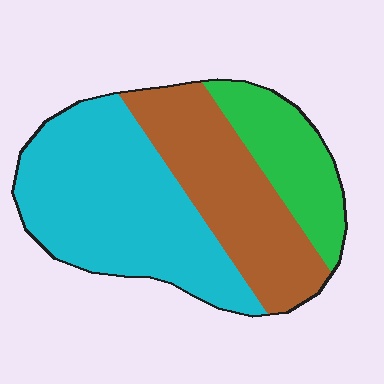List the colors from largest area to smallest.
From largest to smallest: cyan, brown, green.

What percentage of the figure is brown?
Brown takes up about one third (1/3) of the figure.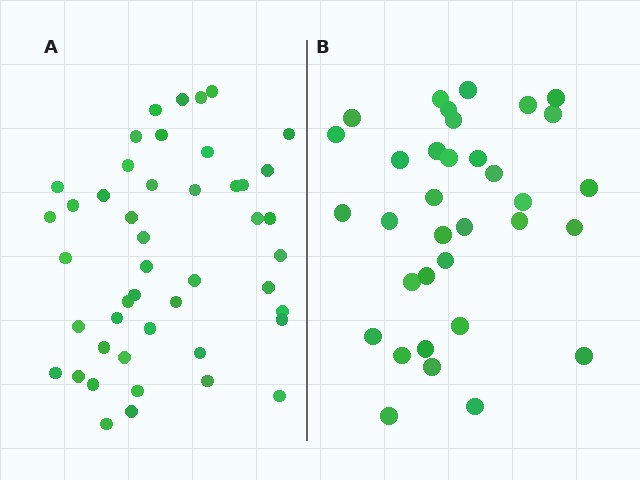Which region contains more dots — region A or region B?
Region A (the left region) has more dots.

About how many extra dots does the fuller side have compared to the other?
Region A has roughly 12 or so more dots than region B.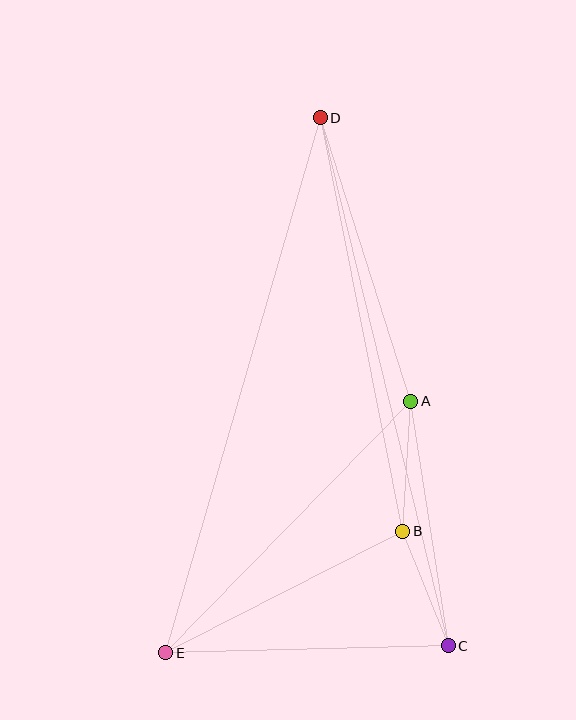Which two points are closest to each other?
Points B and C are closest to each other.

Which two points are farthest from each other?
Points D and E are farthest from each other.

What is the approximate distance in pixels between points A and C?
The distance between A and C is approximately 247 pixels.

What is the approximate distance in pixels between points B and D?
The distance between B and D is approximately 422 pixels.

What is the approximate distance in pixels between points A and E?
The distance between A and E is approximately 351 pixels.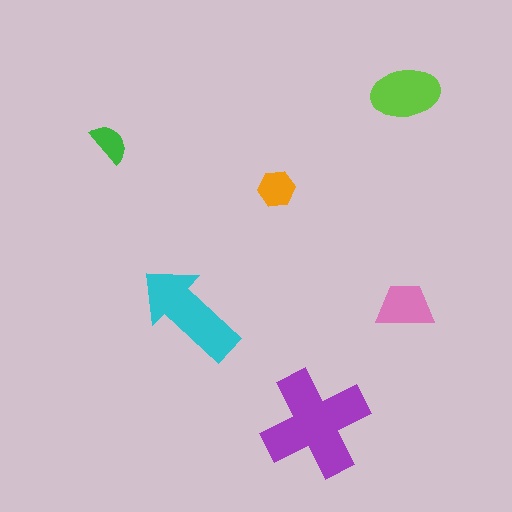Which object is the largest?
The purple cross.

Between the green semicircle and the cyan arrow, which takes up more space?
The cyan arrow.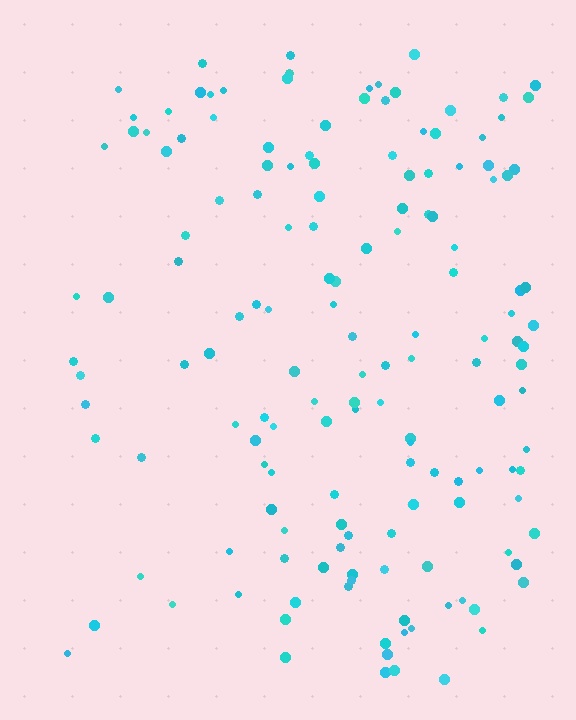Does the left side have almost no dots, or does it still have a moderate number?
Still a moderate number, just noticeably fewer than the right.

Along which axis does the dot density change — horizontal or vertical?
Horizontal.